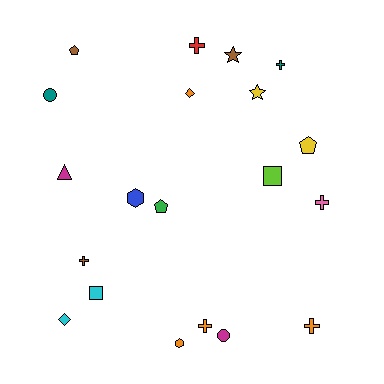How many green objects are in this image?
There is 1 green object.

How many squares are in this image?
There are 2 squares.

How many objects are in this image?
There are 20 objects.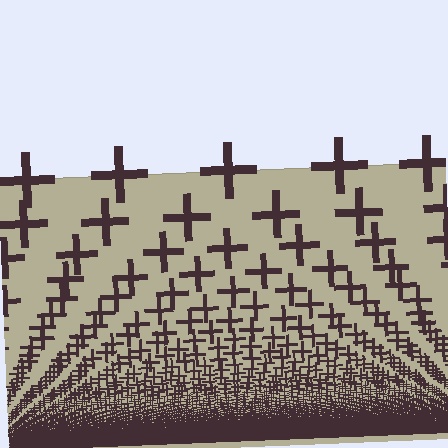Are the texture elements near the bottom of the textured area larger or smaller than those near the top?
Smaller. The gradient is inverted — elements near the bottom are smaller and denser.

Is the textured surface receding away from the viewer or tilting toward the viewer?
The surface appears to tilt toward the viewer. Texture elements get larger and sparser toward the top.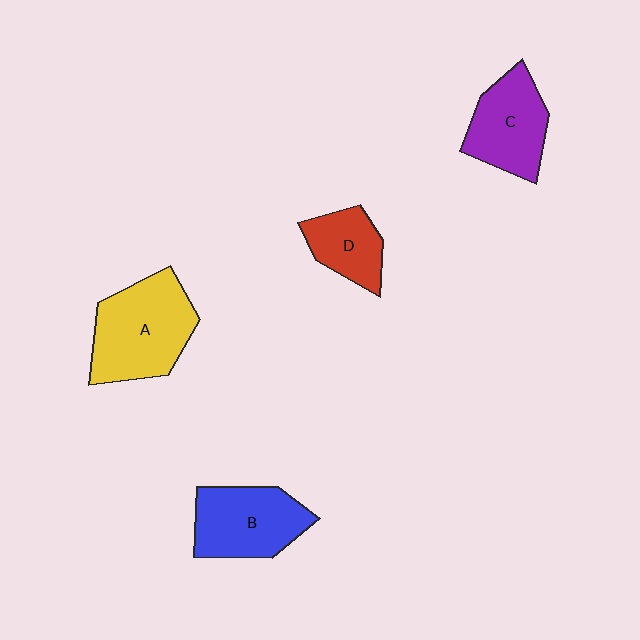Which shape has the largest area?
Shape A (yellow).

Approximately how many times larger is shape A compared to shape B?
Approximately 1.2 times.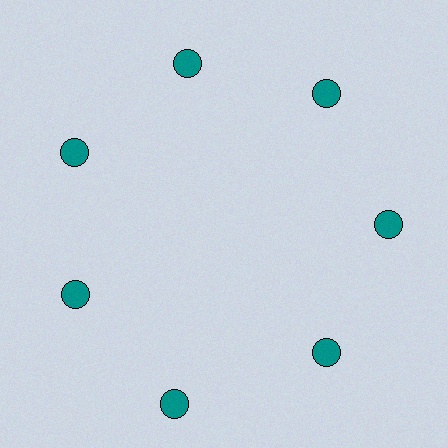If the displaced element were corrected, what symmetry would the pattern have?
It would have 7-fold rotational symmetry — the pattern would map onto itself every 51 degrees.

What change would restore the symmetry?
The symmetry would be restored by moving it inward, back onto the ring so that all 7 circles sit at equal angles and equal distance from the center.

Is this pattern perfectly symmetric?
No. The 7 teal circles are arranged in a ring, but one element near the 6 o'clock position is pushed outward from the center, breaking the 7-fold rotational symmetry.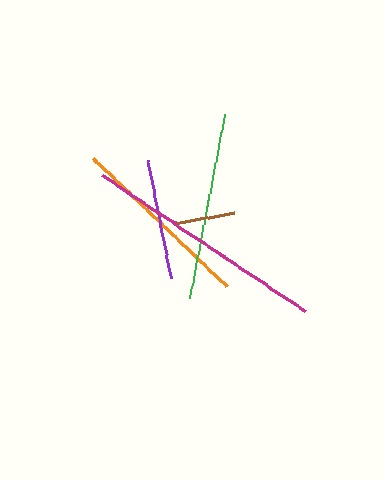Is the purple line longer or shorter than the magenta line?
The magenta line is longer than the purple line.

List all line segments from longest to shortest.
From longest to shortest: magenta, green, orange, purple, brown.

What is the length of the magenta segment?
The magenta segment is approximately 244 pixels long.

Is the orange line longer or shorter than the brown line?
The orange line is longer than the brown line.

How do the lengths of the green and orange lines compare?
The green and orange lines are approximately the same length.